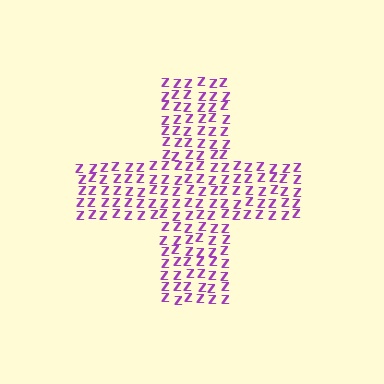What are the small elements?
The small elements are letter Z's.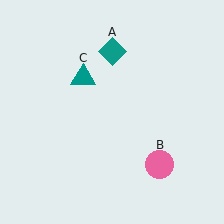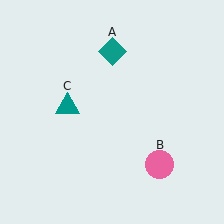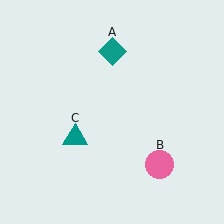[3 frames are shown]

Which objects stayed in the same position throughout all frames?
Teal diamond (object A) and pink circle (object B) remained stationary.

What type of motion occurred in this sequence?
The teal triangle (object C) rotated counterclockwise around the center of the scene.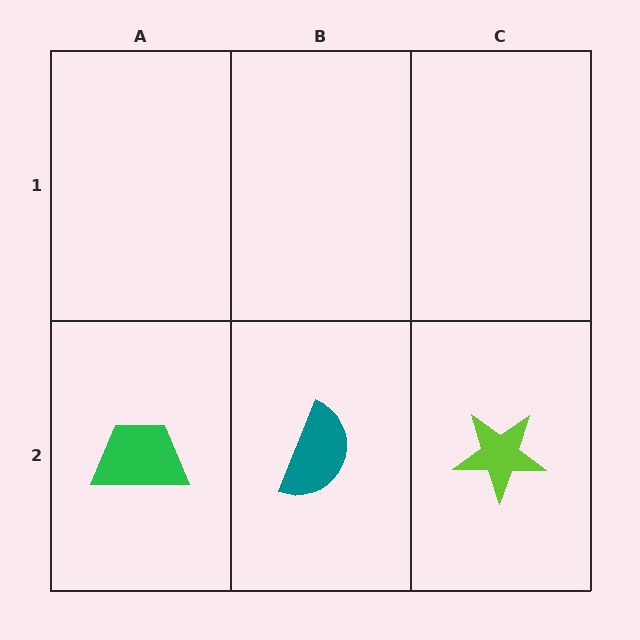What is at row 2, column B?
A teal semicircle.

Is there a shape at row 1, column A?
No, that cell is empty.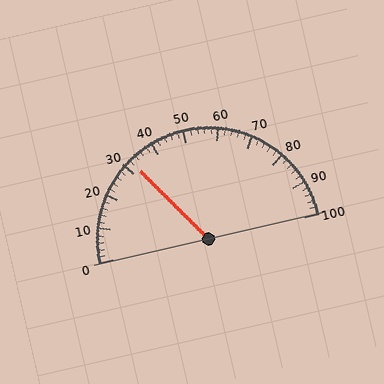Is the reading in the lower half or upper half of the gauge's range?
The reading is in the lower half of the range (0 to 100).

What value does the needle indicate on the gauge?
The needle indicates approximately 32.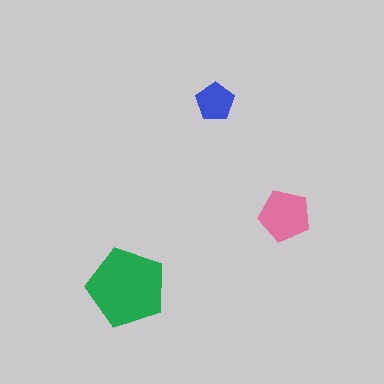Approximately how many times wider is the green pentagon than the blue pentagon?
About 2 times wider.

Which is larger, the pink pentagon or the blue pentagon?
The pink one.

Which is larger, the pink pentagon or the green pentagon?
The green one.